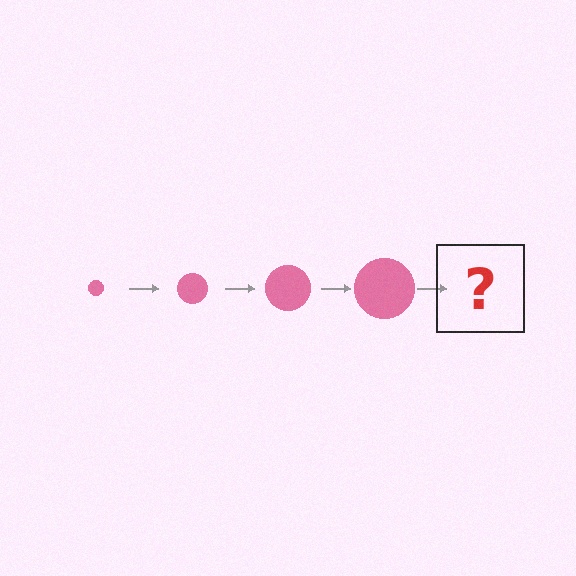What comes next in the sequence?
The next element should be a pink circle, larger than the previous one.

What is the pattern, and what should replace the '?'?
The pattern is that the circle gets progressively larger each step. The '?' should be a pink circle, larger than the previous one.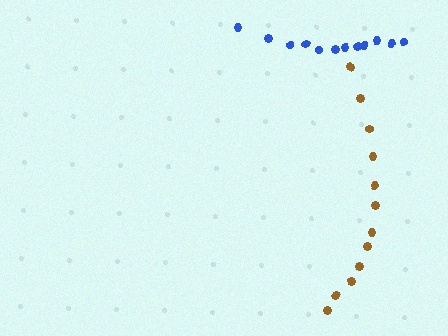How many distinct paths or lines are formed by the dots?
There are 2 distinct paths.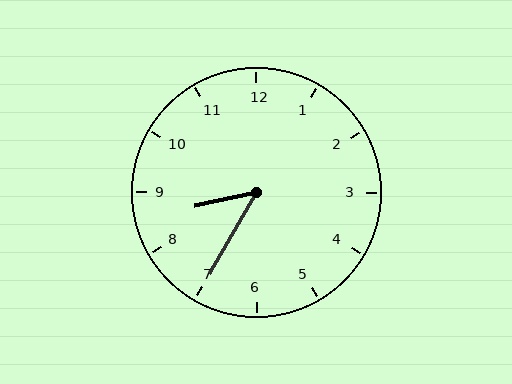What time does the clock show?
8:35.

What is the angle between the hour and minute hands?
Approximately 48 degrees.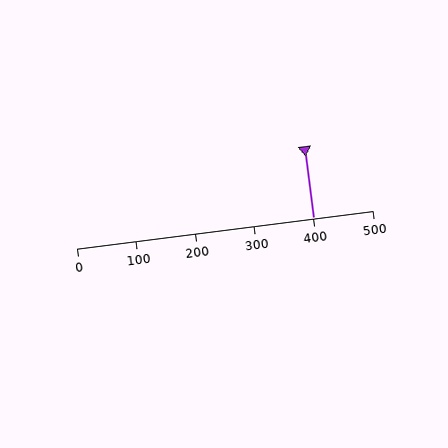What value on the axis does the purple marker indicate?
The marker indicates approximately 400.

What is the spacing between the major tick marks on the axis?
The major ticks are spaced 100 apart.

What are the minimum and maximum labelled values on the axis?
The axis runs from 0 to 500.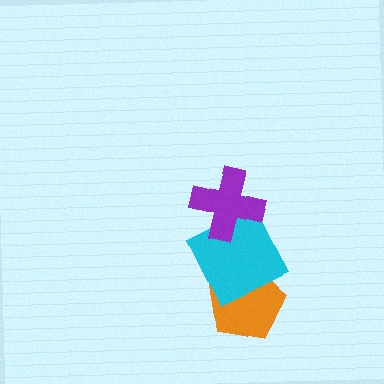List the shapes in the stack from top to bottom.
From top to bottom: the purple cross, the cyan square, the orange pentagon.